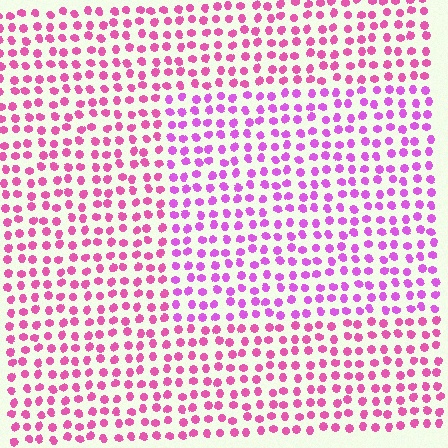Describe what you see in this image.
The image is filled with small pink elements in a uniform arrangement. A rectangle-shaped region is visible where the elements are tinted to a slightly different hue, forming a subtle color boundary.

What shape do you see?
I see a rectangle.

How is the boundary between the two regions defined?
The boundary is defined purely by a slight shift in hue (about 27 degrees). Spacing, size, and orientation are identical on both sides.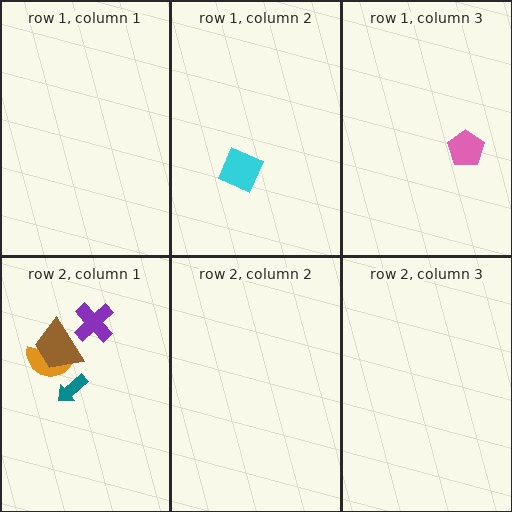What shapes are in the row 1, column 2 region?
The cyan diamond.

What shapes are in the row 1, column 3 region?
The pink pentagon.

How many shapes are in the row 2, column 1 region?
4.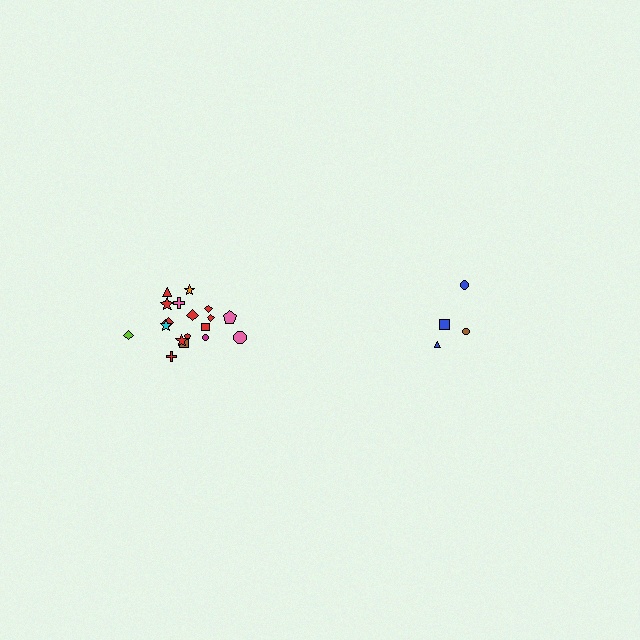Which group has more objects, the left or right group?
The left group.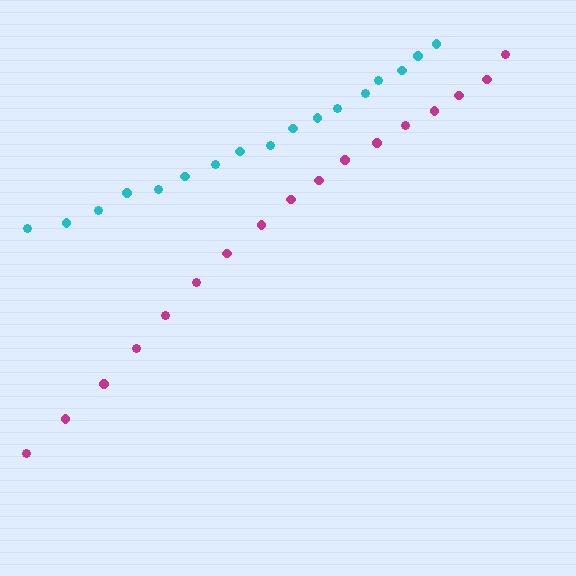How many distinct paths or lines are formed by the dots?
There are 2 distinct paths.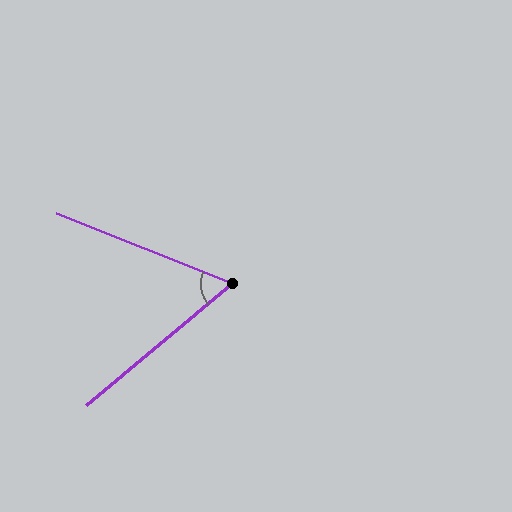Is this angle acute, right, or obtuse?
It is acute.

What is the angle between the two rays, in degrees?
Approximately 62 degrees.